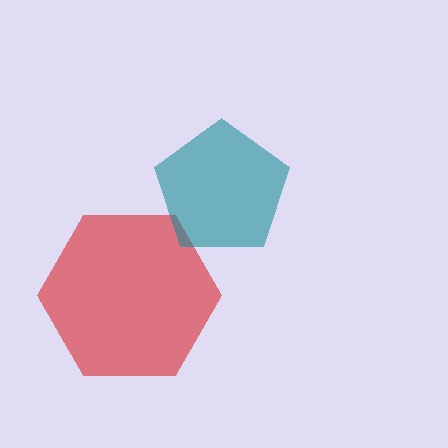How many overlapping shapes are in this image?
There are 2 overlapping shapes in the image.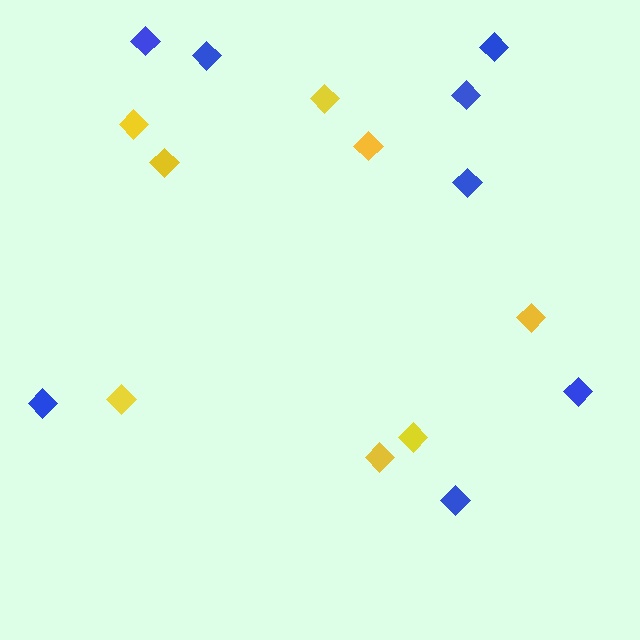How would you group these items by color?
There are 2 groups: one group of yellow diamonds (8) and one group of blue diamonds (8).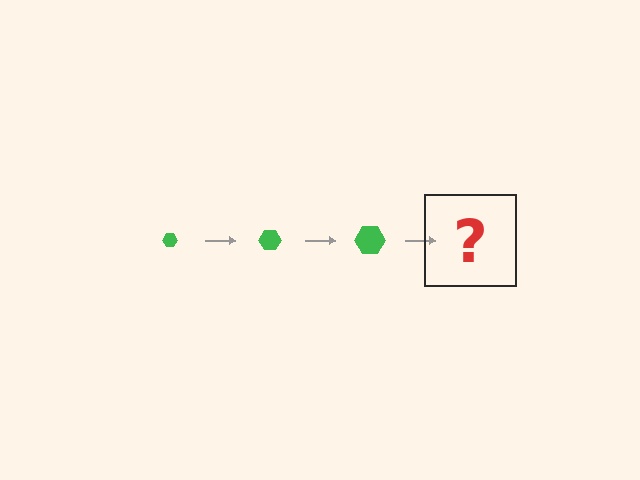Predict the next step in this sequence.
The next step is a green hexagon, larger than the previous one.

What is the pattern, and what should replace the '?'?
The pattern is that the hexagon gets progressively larger each step. The '?' should be a green hexagon, larger than the previous one.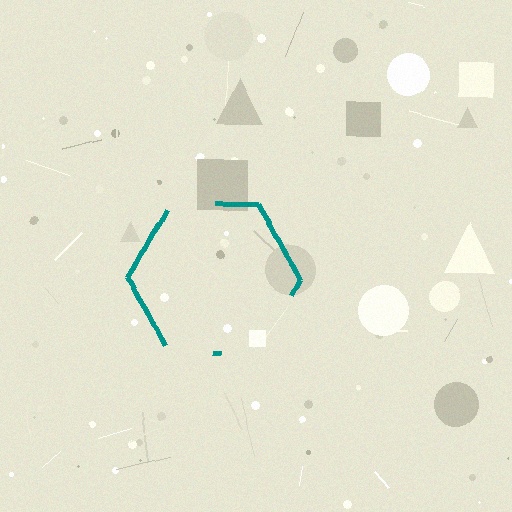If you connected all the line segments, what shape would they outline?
They would outline a hexagon.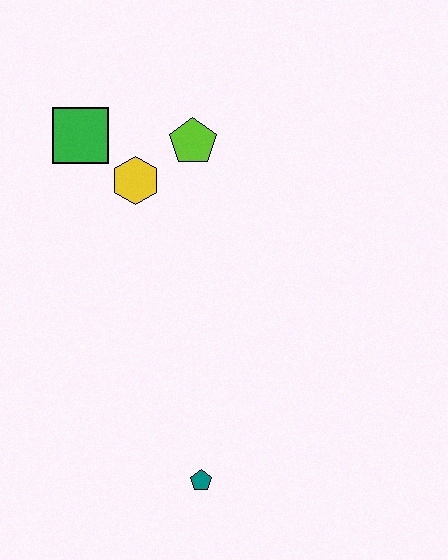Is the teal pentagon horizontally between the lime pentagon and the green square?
No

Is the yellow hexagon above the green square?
No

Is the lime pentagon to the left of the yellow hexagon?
No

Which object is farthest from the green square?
The teal pentagon is farthest from the green square.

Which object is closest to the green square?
The yellow hexagon is closest to the green square.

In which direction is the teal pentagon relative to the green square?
The teal pentagon is below the green square.